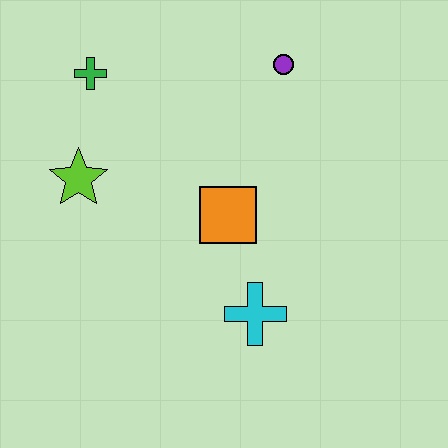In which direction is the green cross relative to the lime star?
The green cross is above the lime star.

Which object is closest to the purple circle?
The orange square is closest to the purple circle.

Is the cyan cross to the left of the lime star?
No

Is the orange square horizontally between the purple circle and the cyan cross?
No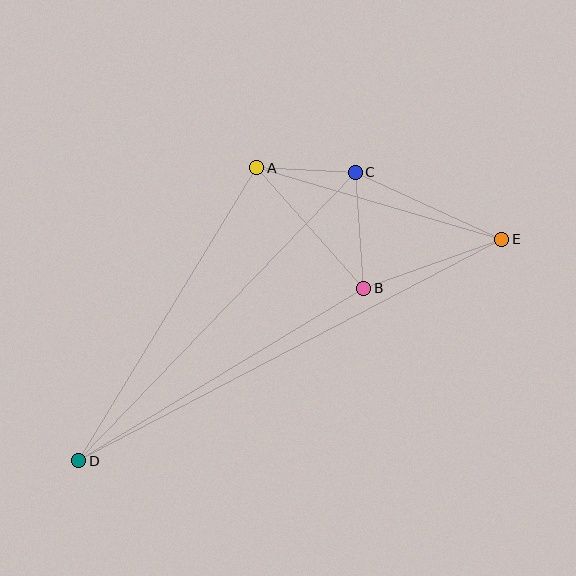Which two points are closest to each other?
Points A and C are closest to each other.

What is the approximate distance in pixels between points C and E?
The distance between C and E is approximately 161 pixels.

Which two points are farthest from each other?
Points D and E are farthest from each other.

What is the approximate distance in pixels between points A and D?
The distance between A and D is approximately 343 pixels.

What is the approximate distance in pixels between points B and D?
The distance between B and D is approximately 333 pixels.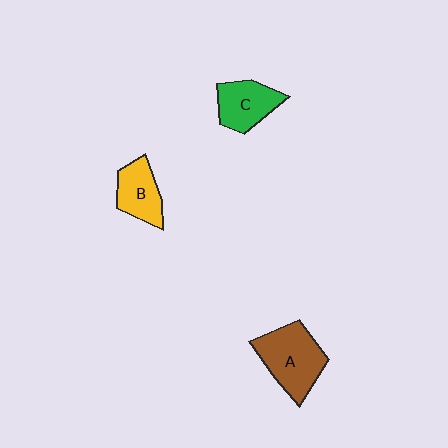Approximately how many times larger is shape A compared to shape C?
Approximately 1.4 times.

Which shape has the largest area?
Shape A (brown).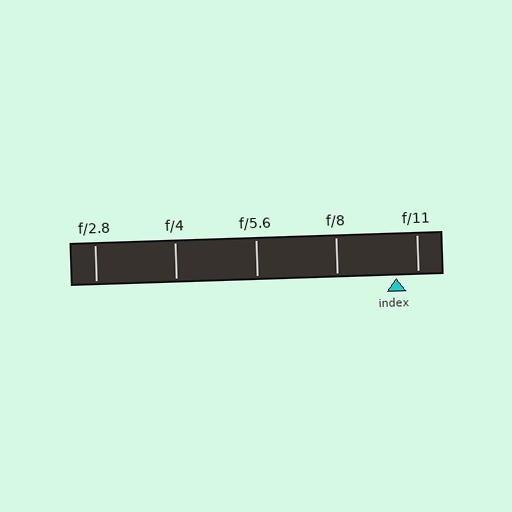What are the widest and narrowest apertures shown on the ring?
The widest aperture shown is f/2.8 and the narrowest is f/11.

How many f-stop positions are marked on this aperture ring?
There are 5 f-stop positions marked.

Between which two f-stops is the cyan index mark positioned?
The index mark is between f/8 and f/11.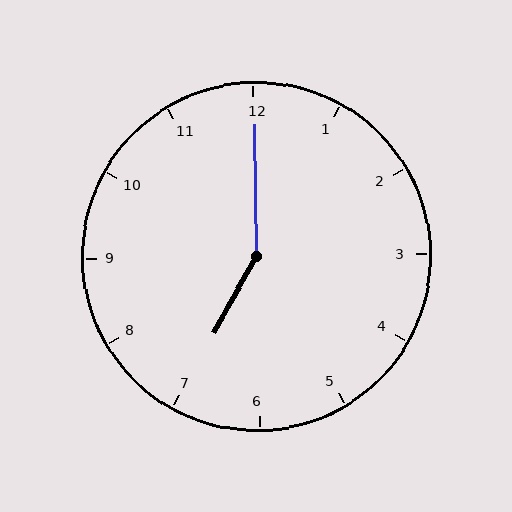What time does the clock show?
7:00.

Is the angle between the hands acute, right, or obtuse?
It is obtuse.